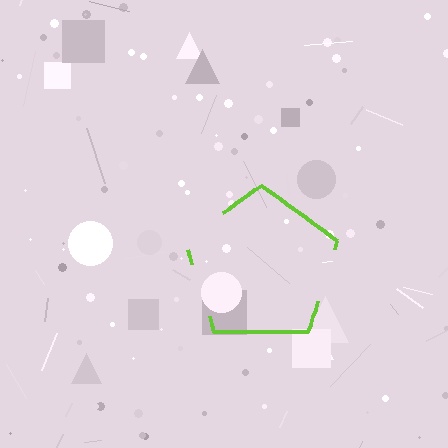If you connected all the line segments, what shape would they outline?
They would outline a pentagon.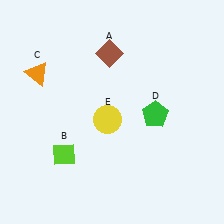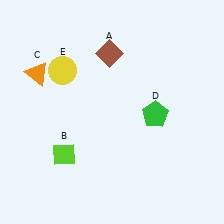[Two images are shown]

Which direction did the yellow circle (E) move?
The yellow circle (E) moved up.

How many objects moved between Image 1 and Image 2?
1 object moved between the two images.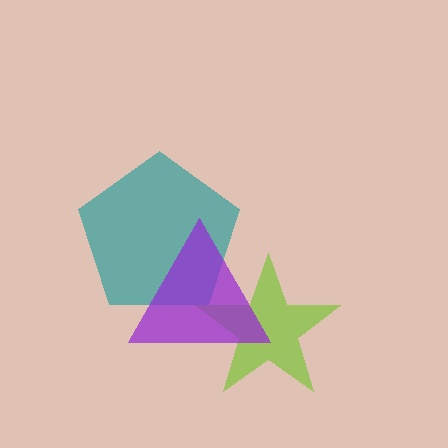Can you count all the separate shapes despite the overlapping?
Yes, there are 3 separate shapes.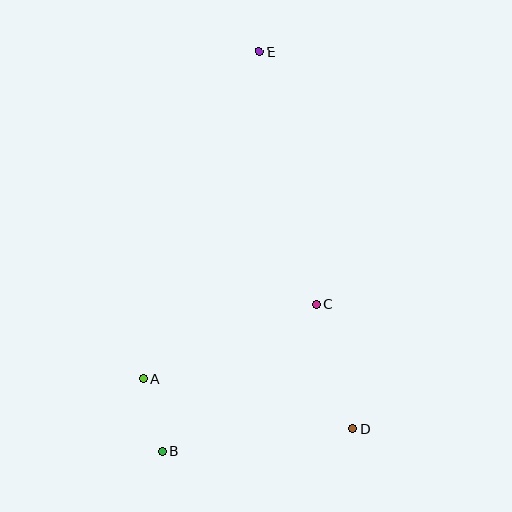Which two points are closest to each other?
Points A and B are closest to each other.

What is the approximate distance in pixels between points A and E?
The distance between A and E is approximately 347 pixels.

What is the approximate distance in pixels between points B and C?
The distance between B and C is approximately 213 pixels.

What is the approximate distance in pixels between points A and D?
The distance between A and D is approximately 215 pixels.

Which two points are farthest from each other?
Points B and E are farthest from each other.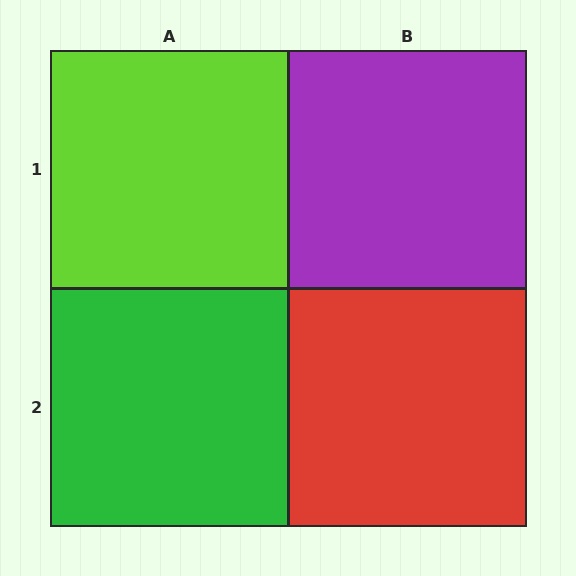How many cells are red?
1 cell is red.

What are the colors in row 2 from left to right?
Green, red.